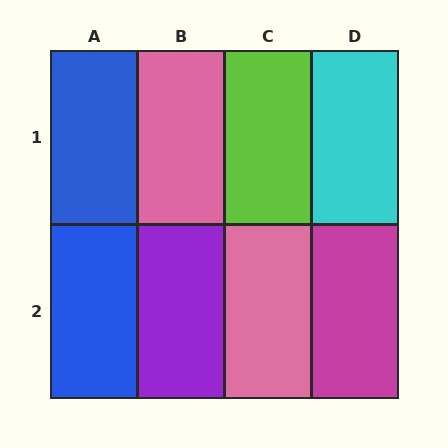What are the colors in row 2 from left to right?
Blue, purple, pink, magenta.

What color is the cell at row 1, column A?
Blue.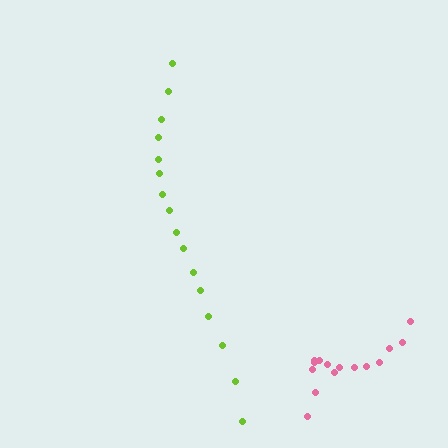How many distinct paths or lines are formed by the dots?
There are 2 distinct paths.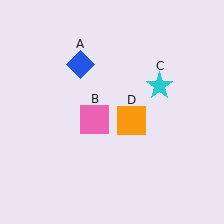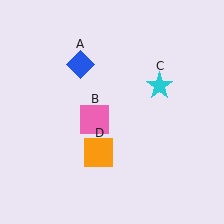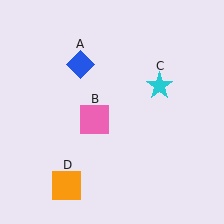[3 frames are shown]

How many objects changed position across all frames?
1 object changed position: orange square (object D).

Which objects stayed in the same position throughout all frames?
Blue diamond (object A) and pink square (object B) and cyan star (object C) remained stationary.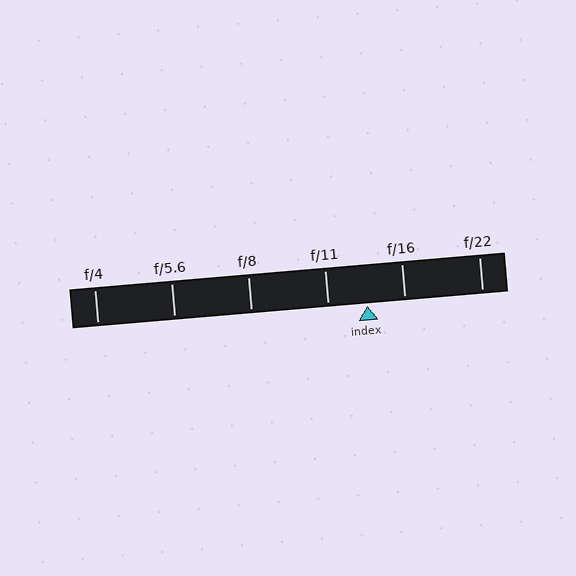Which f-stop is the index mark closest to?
The index mark is closest to f/16.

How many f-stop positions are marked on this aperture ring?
There are 6 f-stop positions marked.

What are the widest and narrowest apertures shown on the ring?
The widest aperture shown is f/4 and the narrowest is f/22.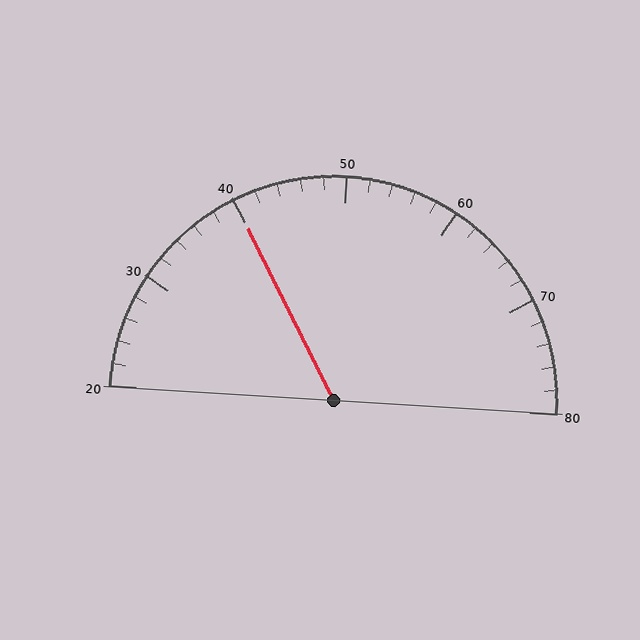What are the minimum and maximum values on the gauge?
The gauge ranges from 20 to 80.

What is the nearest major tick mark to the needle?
The nearest major tick mark is 40.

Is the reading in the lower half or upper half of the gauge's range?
The reading is in the lower half of the range (20 to 80).